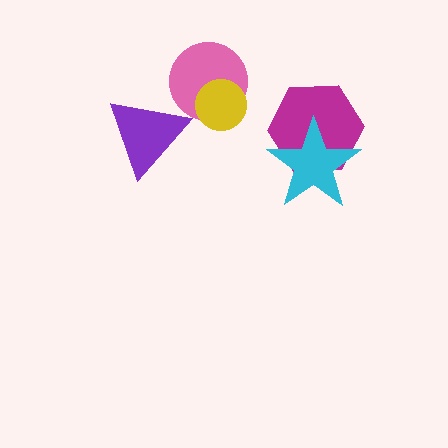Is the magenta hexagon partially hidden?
Yes, it is partially covered by another shape.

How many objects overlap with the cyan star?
1 object overlaps with the cyan star.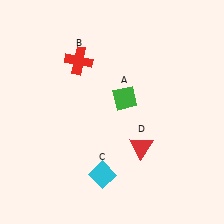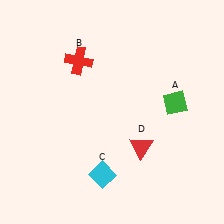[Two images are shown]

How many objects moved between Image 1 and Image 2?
1 object moved between the two images.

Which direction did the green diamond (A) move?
The green diamond (A) moved right.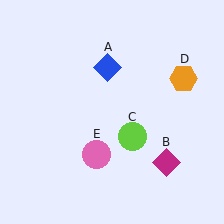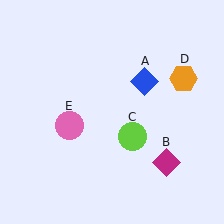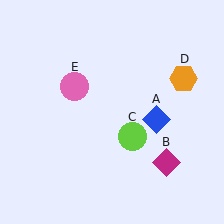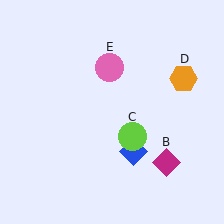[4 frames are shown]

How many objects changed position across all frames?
2 objects changed position: blue diamond (object A), pink circle (object E).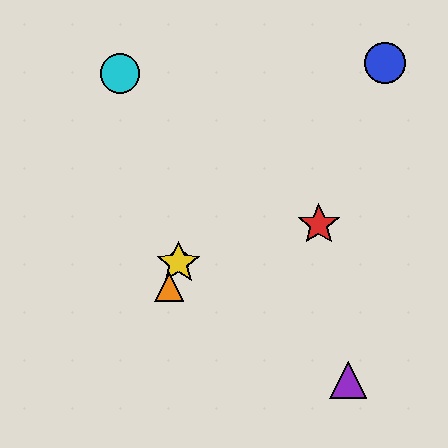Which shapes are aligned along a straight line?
The green circle, the yellow star, the orange triangle are aligned along a straight line.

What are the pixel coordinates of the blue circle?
The blue circle is at (385, 63).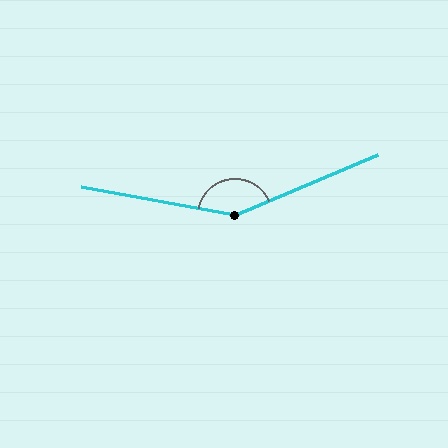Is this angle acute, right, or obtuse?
It is obtuse.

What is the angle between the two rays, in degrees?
Approximately 147 degrees.